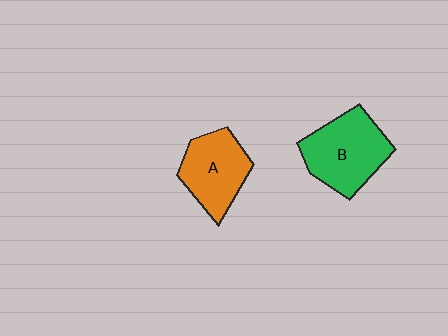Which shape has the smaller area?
Shape A (orange).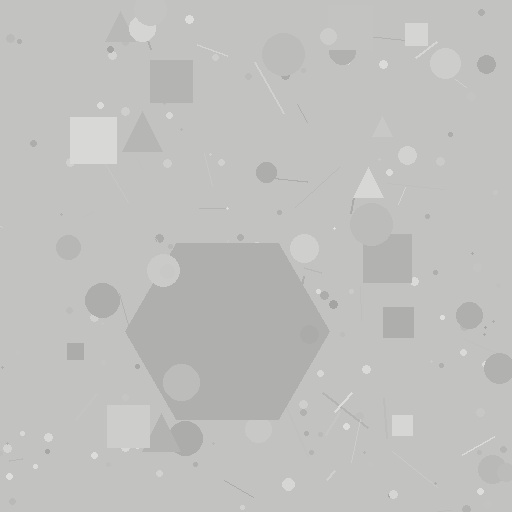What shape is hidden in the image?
A hexagon is hidden in the image.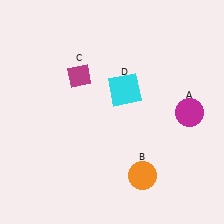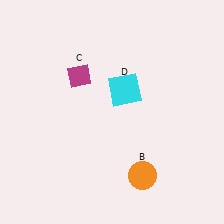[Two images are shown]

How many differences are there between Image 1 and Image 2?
There is 1 difference between the two images.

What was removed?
The magenta circle (A) was removed in Image 2.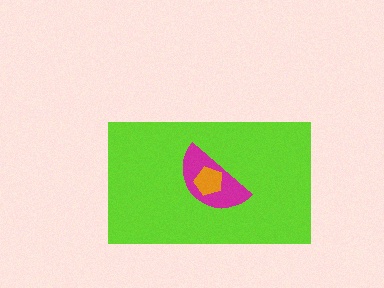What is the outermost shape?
The lime rectangle.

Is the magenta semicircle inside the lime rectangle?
Yes.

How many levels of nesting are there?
3.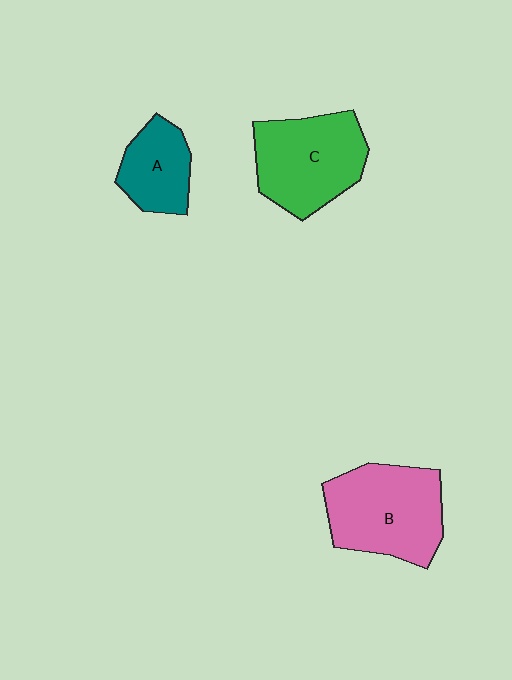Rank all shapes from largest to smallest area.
From largest to smallest: B (pink), C (green), A (teal).